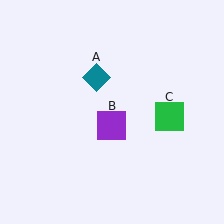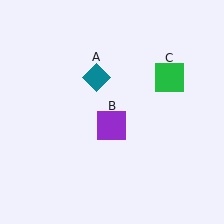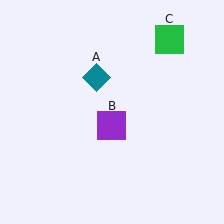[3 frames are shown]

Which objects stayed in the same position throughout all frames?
Teal diamond (object A) and purple square (object B) remained stationary.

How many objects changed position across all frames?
1 object changed position: green square (object C).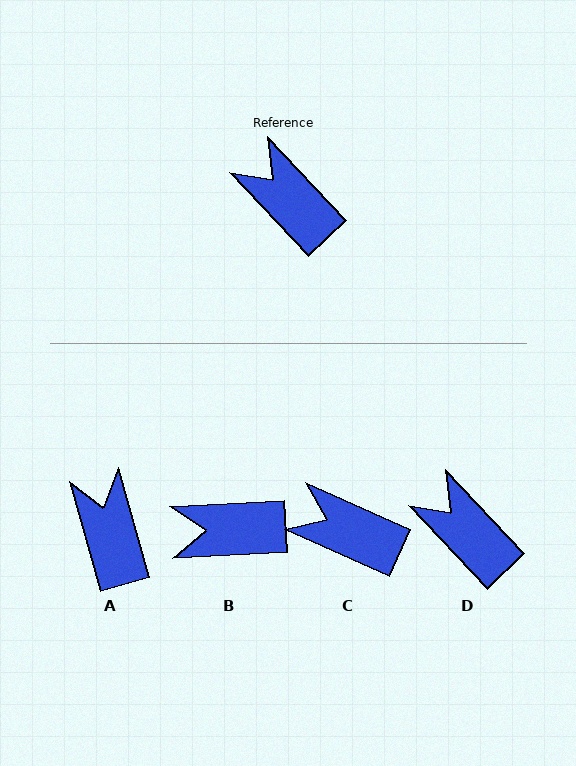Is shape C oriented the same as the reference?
No, it is off by about 22 degrees.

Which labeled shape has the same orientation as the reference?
D.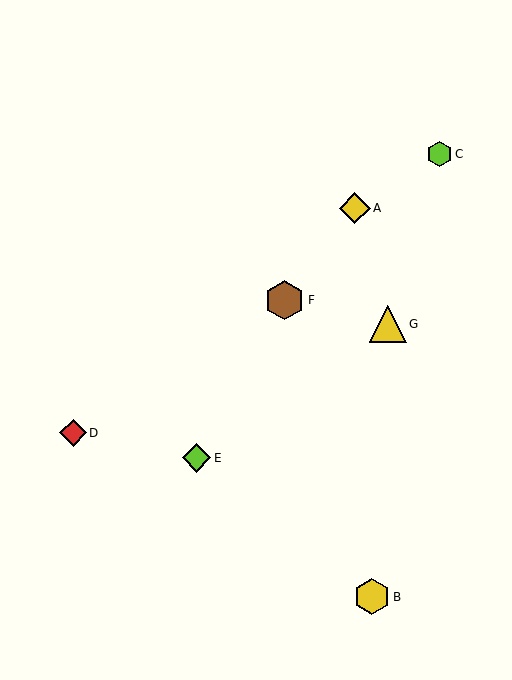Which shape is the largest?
The brown hexagon (labeled F) is the largest.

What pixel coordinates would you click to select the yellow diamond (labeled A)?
Click at (355, 208) to select the yellow diamond A.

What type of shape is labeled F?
Shape F is a brown hexagon.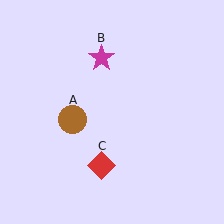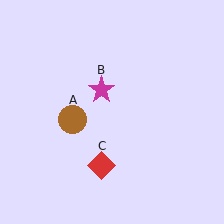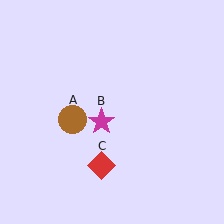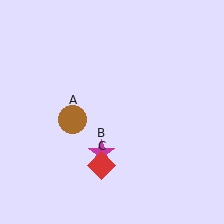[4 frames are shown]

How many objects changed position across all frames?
1 object changed position: magenta star (object B).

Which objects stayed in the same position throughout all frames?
Brown circle (object A) and red diamond (object C) remained stationary.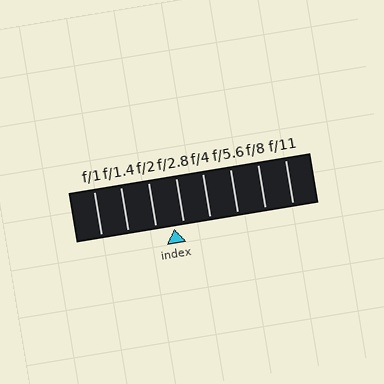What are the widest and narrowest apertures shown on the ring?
The widest aperture shown is f/1 and the narrowest is f/11.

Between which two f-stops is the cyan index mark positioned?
The index mark is between f/2 and f/2.8.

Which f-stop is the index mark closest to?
The index mark is closest to f/2.8.